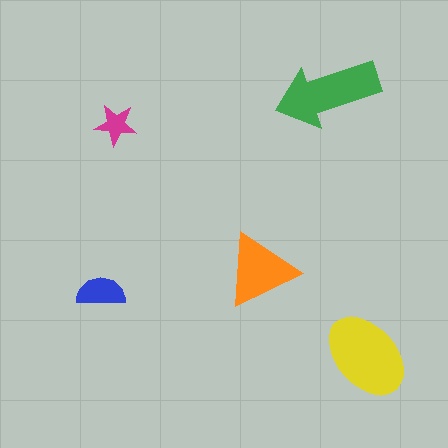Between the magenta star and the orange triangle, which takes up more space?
The orange triangle.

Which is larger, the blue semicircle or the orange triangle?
The orange triangle.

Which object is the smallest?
The magenta star.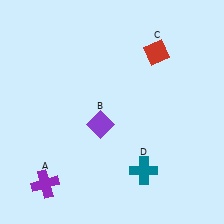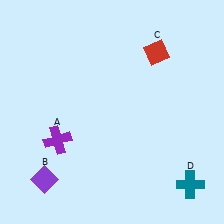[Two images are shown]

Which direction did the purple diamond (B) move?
The purple diamond (B) moved down.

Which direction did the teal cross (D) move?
The teal cross (D) moved right.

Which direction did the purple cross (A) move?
The purple cross (A) moved up.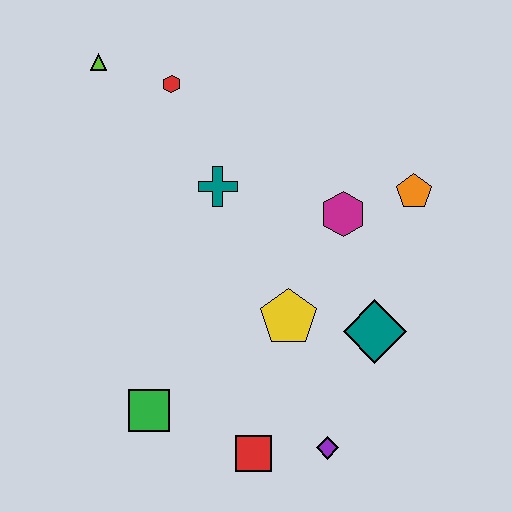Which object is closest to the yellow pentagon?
The teal diamond is closest to the yellow pentagon.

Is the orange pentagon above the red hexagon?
No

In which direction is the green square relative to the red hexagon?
The green square is below the red hexagon.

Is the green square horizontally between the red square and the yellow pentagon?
No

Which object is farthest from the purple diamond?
The lime triangle is farthest from the purple diamond.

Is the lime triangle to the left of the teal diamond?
Yes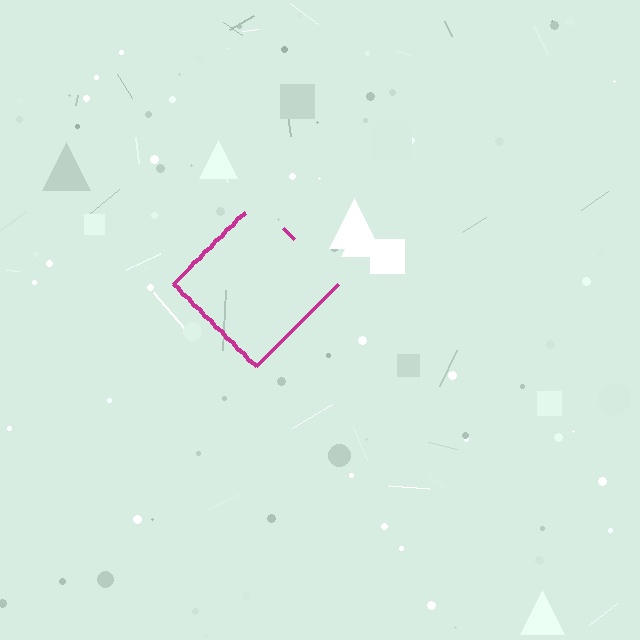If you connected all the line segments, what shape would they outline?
They would outline a diamond.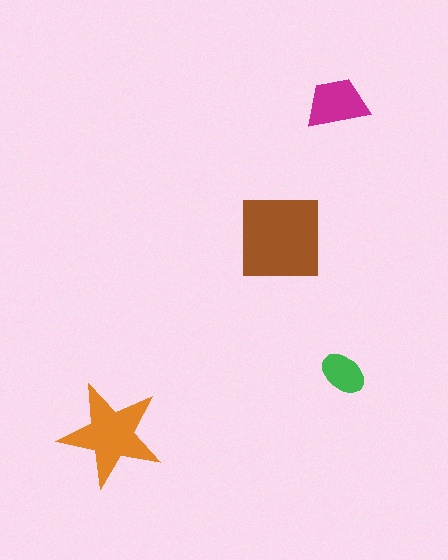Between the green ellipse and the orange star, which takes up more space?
The orange star.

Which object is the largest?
The brown square.